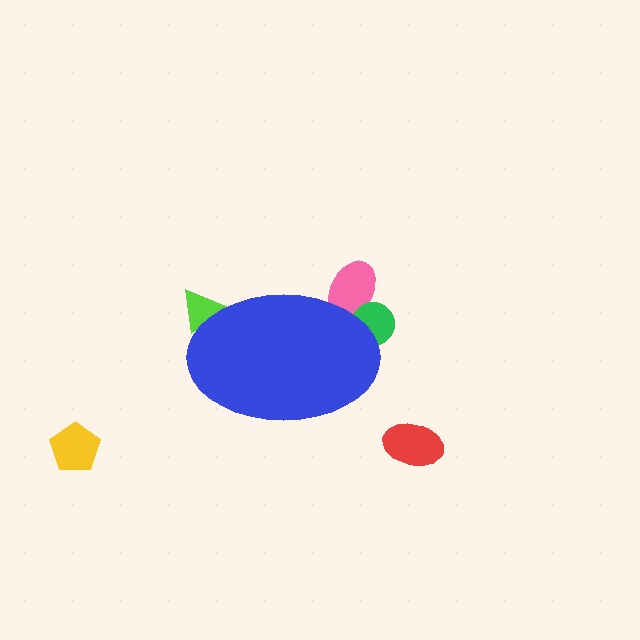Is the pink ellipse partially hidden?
Yes, the pink ellipse is partially hidden behind the blue ellipse.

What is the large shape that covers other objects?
A blue ellipse.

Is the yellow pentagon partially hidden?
No, the yellow pentagon is fully visible.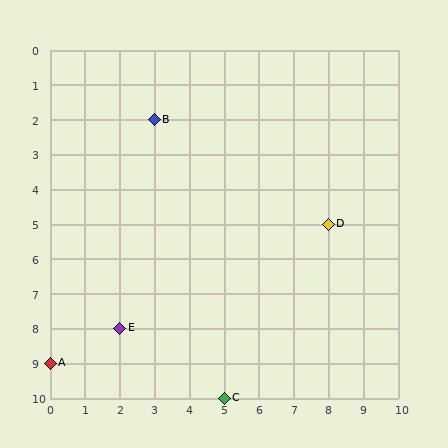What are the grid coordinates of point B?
Point B is at grid coordinates (3, 2).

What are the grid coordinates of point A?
Point A is at grid coordinates (0, 9).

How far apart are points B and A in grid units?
Points B and A are 3 columns and 7 rows apart (about 7.6 grid units diagonally).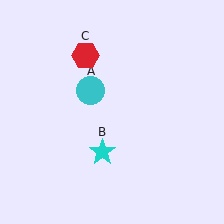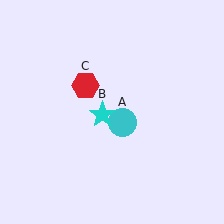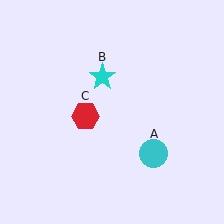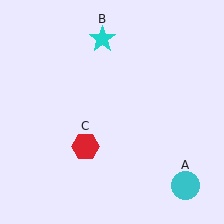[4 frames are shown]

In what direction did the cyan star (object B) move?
The cyan star (object B) moved up.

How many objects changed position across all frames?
3 objects changed position: cyan circle (object A), cyan star (object B), red hexagon (object C).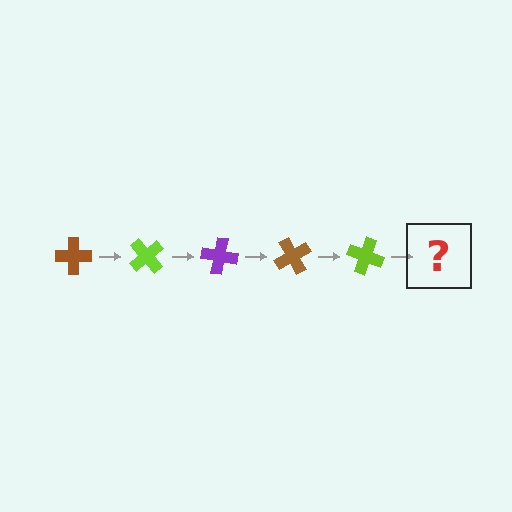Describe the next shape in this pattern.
It should be a purple cross, rotated 250 degrees from the start.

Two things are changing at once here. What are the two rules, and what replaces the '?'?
The two rules are that it rotates 50 degrees each step and the color cycles through brown, lime, and purple. The '?' should be a purple cross, rotated 250 degrees from the start.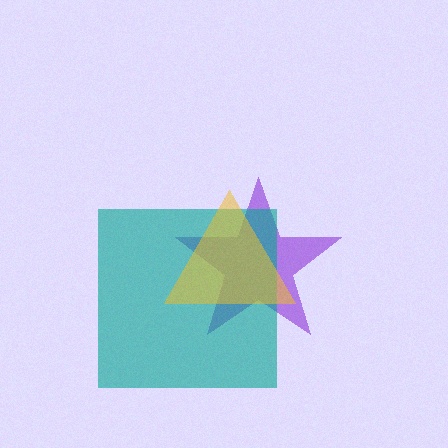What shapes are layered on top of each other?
The layered shapes are: a purple star, a teal square, a yellow triangle.